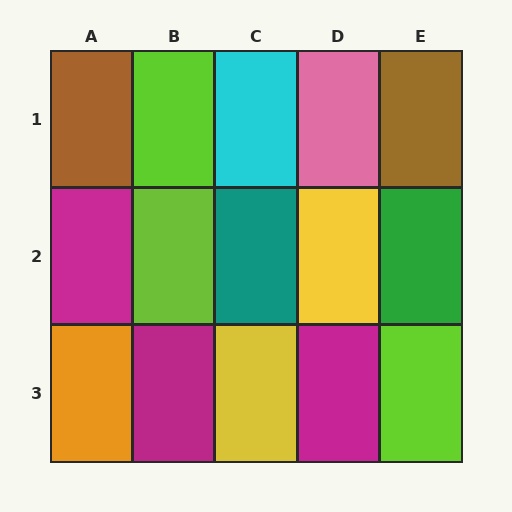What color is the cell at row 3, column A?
Orange.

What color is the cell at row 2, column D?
Yellow.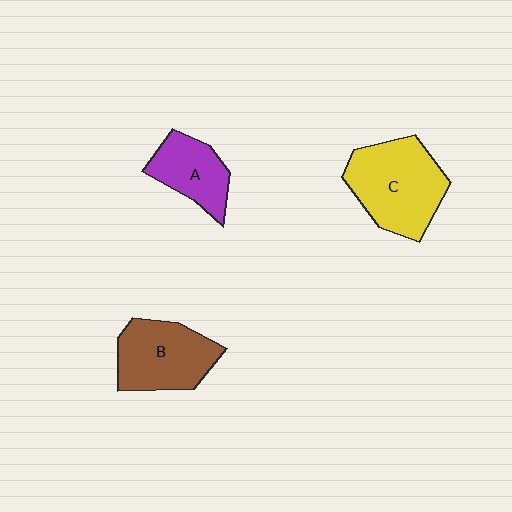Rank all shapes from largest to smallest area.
From largest to smallest: C (yellow), B (brown), A (purple).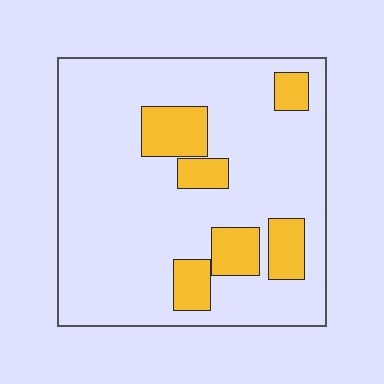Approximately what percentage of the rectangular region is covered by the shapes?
Approximately 20%.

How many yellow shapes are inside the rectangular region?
6.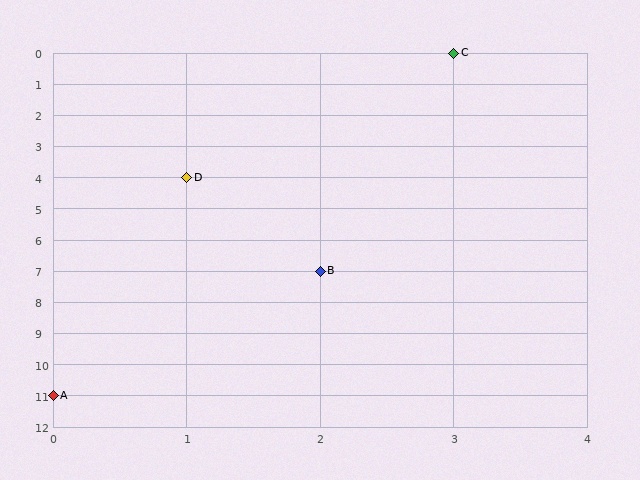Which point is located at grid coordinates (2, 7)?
Point B is at (2, 7).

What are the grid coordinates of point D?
Point D is at grid coordinates (1, 4).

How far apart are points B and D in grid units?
Points B and D are 1 column and 3 rows apart (about 3.2 grid units diagonally).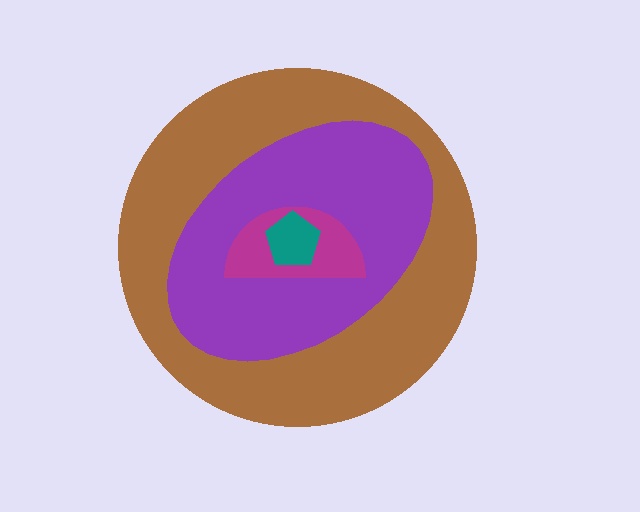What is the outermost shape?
The brown circle.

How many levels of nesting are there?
4.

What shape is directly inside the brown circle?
The purple ellipse.